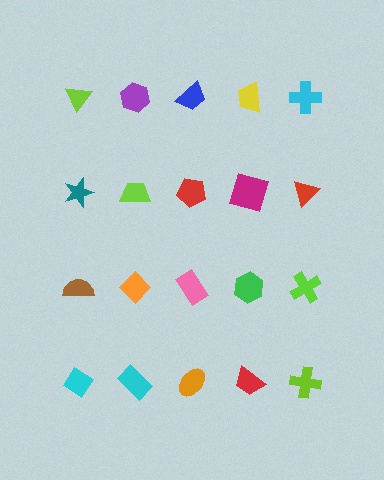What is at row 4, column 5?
A lime cross.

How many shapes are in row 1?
5 shapes.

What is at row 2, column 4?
A magenta square.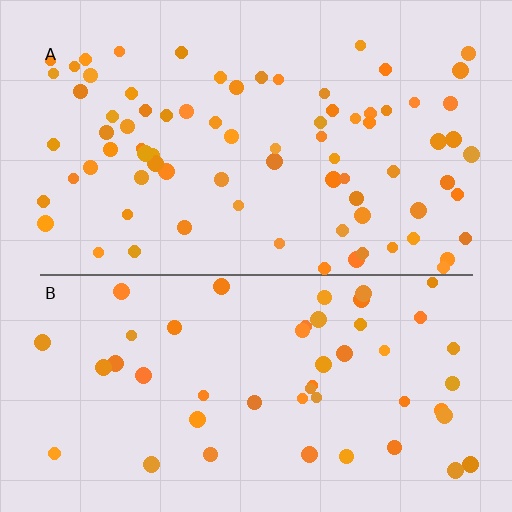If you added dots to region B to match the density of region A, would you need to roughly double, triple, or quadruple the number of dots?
Approximately double.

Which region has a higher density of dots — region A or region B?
A (the top).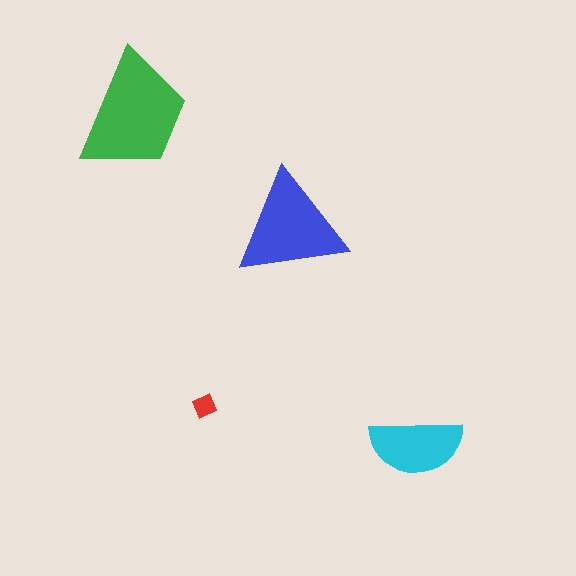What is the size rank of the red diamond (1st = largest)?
4th.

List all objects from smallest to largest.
The red diamond, the cyan semicircle, the blue triangle, the green trapezoid.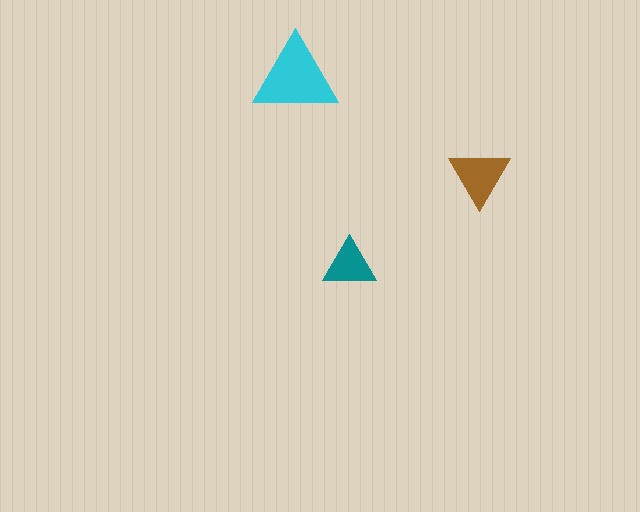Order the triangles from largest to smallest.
the cyan one, the brown one, the teal one.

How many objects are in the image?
There are 3 objects in the image.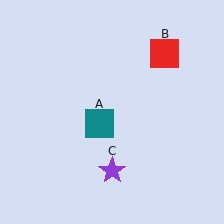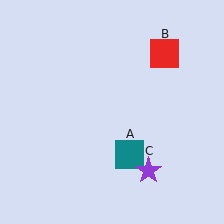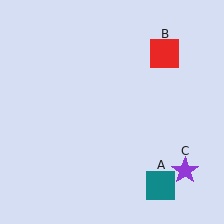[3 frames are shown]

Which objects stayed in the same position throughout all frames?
Red square (object B) remained stationary.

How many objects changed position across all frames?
2 objects changed position: teal square (object A), purple star (object C).